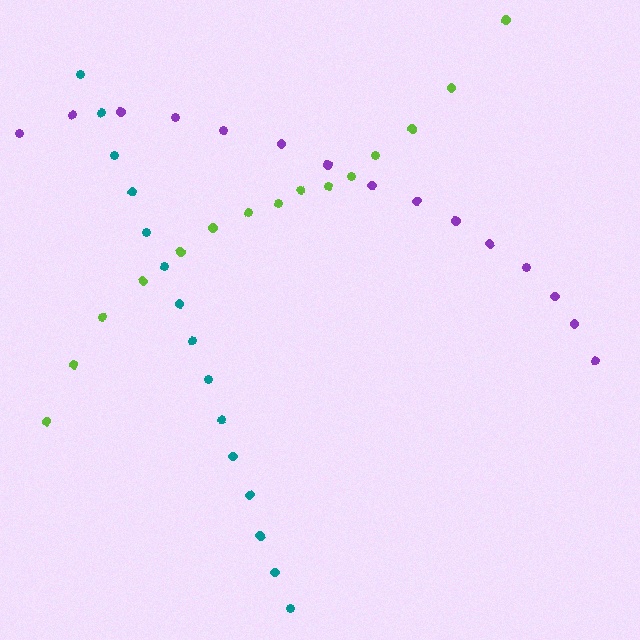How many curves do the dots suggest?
There are 3 distinct paths.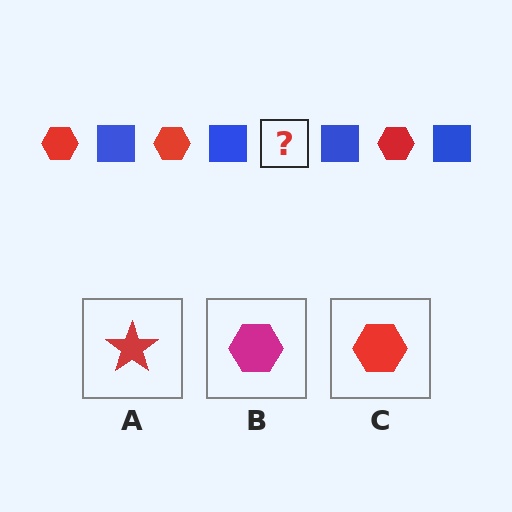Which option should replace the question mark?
Option C.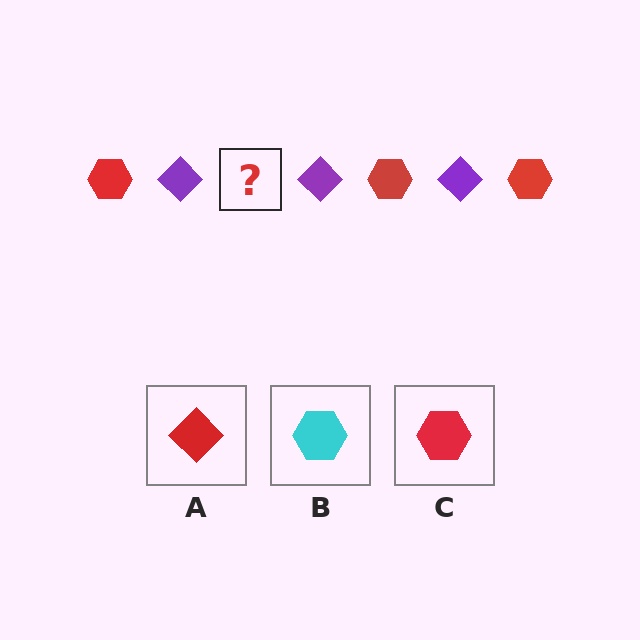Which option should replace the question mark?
Option C.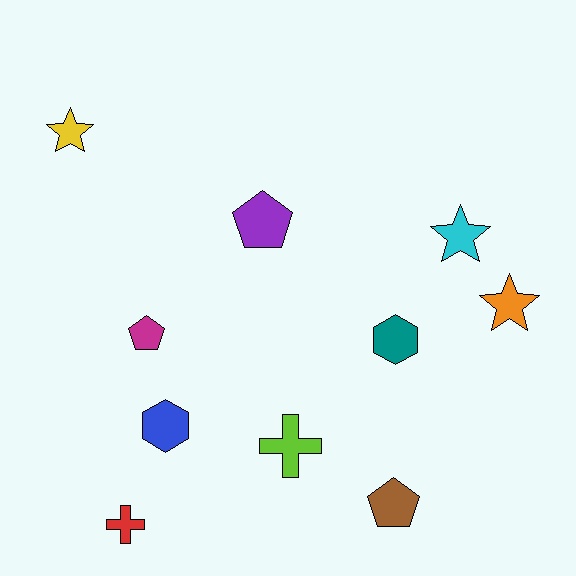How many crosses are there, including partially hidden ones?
There are 2 crosses.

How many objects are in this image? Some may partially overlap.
There are 10 objects.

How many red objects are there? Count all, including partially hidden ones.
There is 1 red object.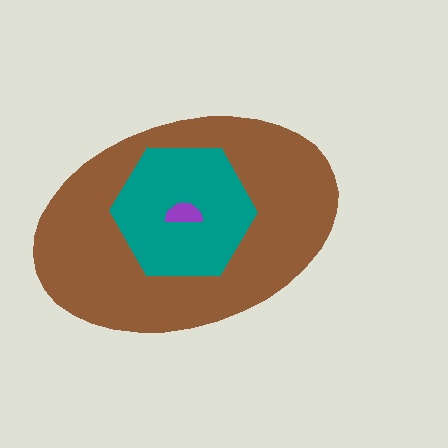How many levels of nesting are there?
3.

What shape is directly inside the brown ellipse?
The teal hexagon.